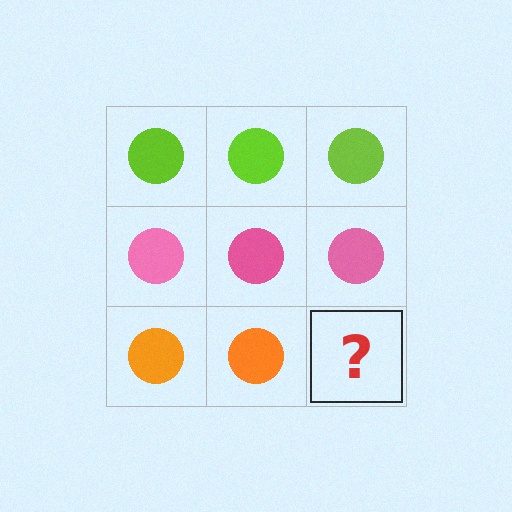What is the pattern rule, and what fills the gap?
The rule is that each row has a consistent color. The gap should be filled with an orange circle.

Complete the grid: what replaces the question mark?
The question mark should be replaced with an orange circle.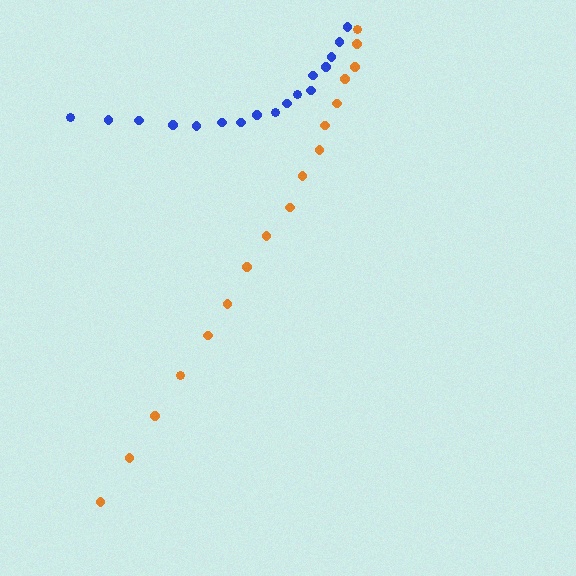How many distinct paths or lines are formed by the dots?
There are 2 distinct paths.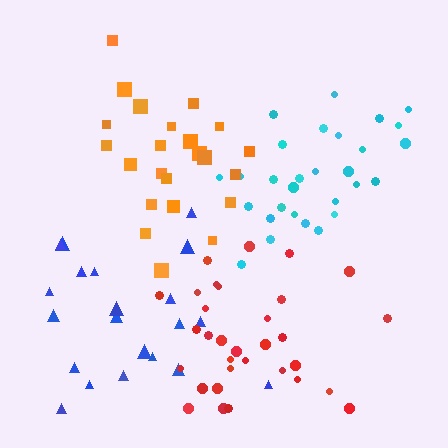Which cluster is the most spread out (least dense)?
Blue.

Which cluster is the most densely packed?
Red.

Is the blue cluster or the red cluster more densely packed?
Red.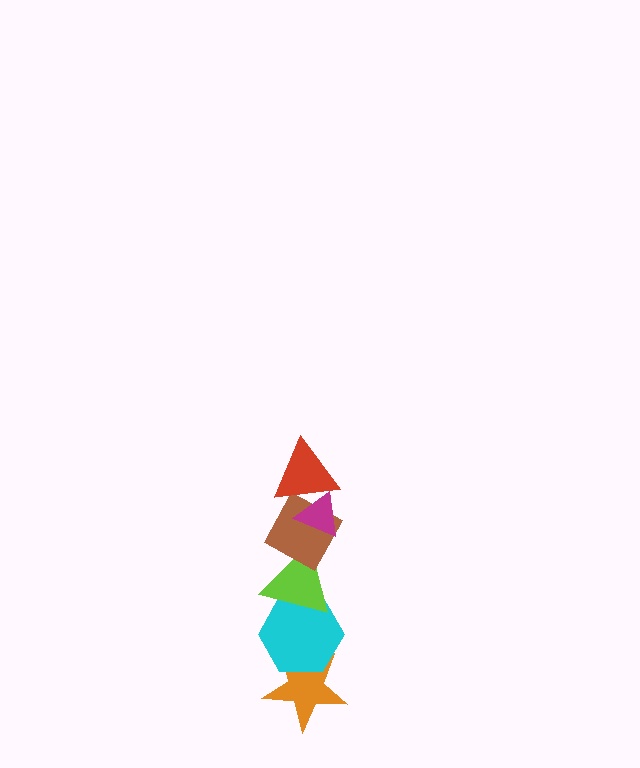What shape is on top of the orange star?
The cyan hexagon is on top of the orange star.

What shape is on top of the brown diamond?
The red triangle is on top of the brown diamond.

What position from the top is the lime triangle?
The lime triangle is 4th from the top.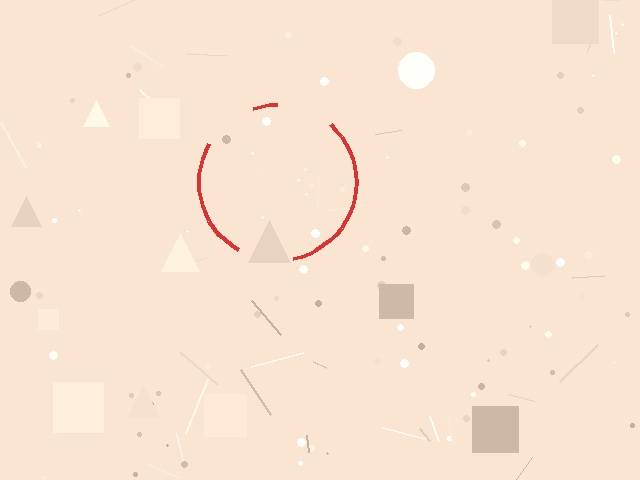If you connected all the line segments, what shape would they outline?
They would outline a circle.